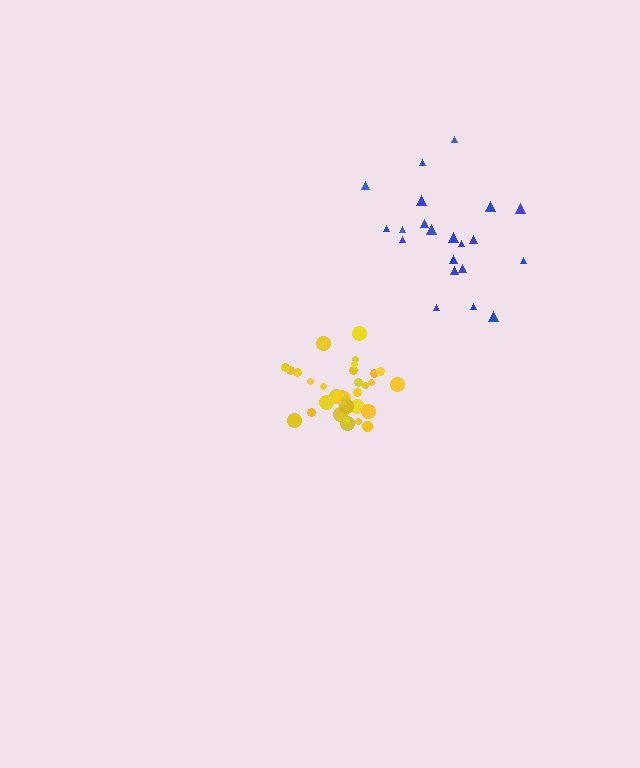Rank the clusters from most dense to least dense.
yellow, blue.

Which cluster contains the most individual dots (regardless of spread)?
Yellow (34).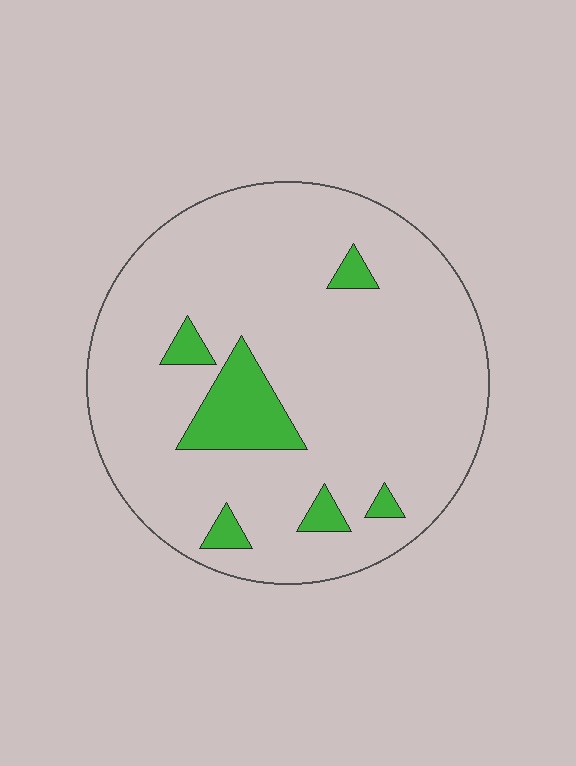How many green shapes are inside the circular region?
6.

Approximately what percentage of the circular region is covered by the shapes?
Approximately 10%.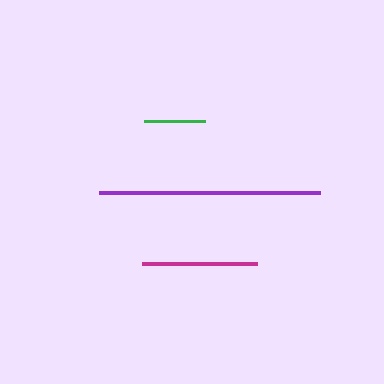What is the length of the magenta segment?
The magenta segment is approximately 115 pixels long.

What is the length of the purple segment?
The purple segment is approximately 221 pixels long.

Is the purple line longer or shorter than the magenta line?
The purple line is longer than the magenta line.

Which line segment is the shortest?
The green line is the shortest at approximately 62 pixels.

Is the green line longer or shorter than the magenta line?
The magenta line is longer than the green line.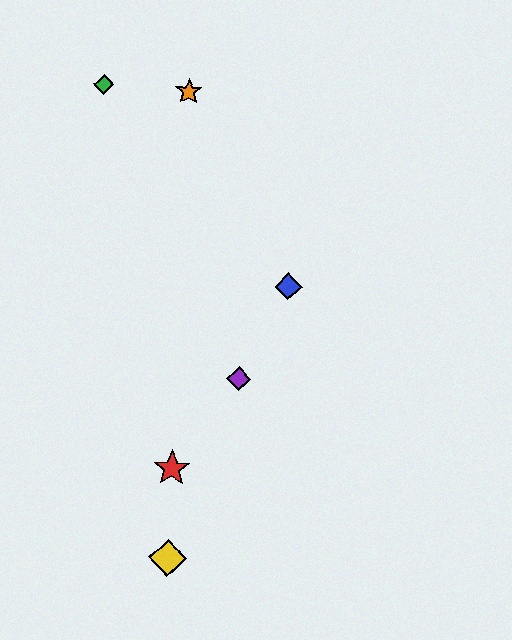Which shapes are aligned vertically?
The red star, the yellow diamond, the orange star are aligned vertically.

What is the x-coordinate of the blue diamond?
The blue diamond is at x≈288.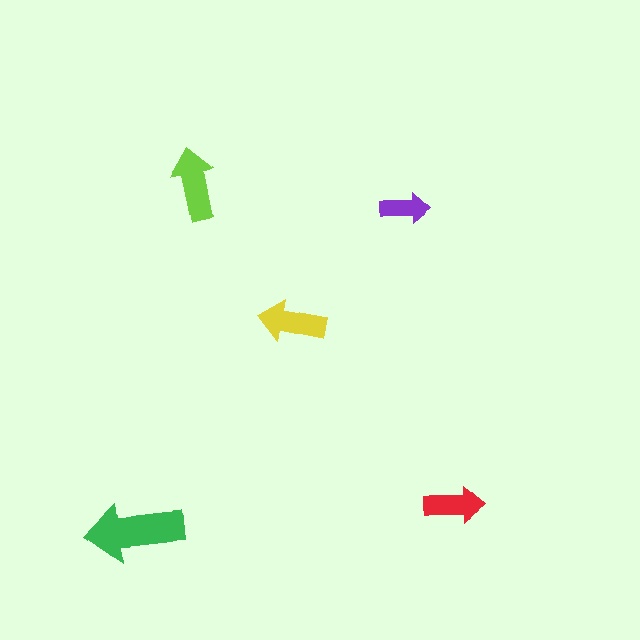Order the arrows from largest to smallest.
the green one, the lime one, the yellow one, the red one, the purple one.